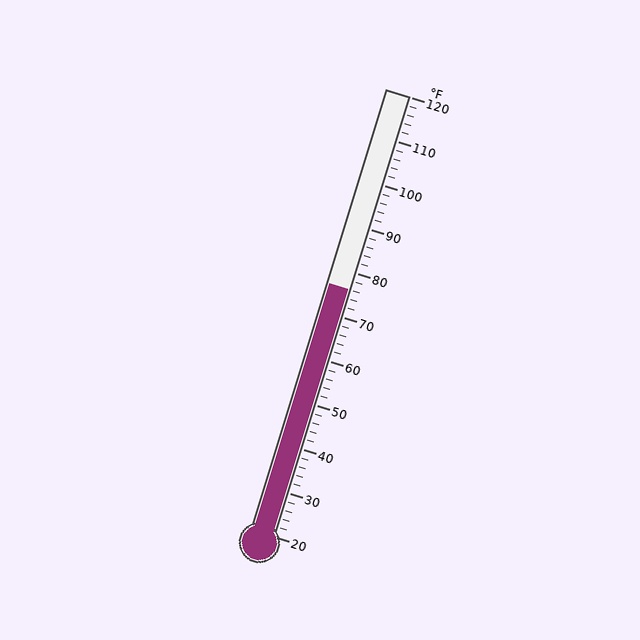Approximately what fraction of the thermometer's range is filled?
The thermometer is filled to approximately 55% of its range.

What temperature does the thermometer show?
The thermometer shows approximately 76°F.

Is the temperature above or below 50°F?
The temperature is above 50°F.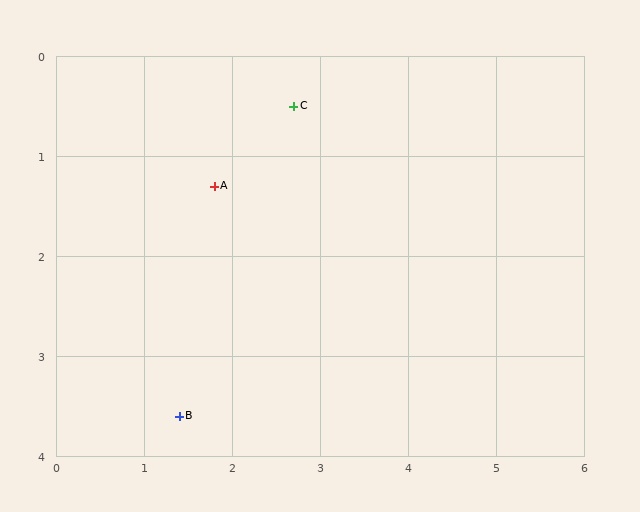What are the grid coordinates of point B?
Point B is at approximately (1.4, 3.6).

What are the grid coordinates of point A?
Point A is at approximately (1.8, 1.3).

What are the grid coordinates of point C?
Point C is at approximately (2.7, 0.5).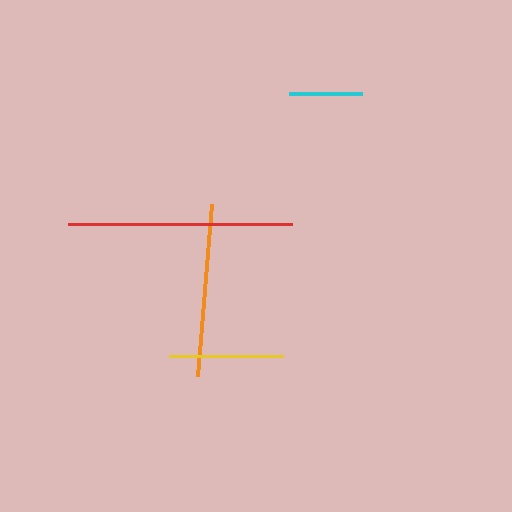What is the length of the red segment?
The red segment is approximately 224 pixels long.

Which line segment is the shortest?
The cyan line is the shortest at approximately 73 pixels.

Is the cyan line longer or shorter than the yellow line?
The yellow line is longer than the cyan line.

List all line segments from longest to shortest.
From longest to shortest: red, orange, yellow, cyan.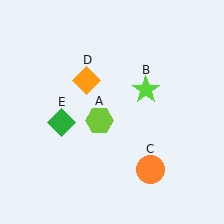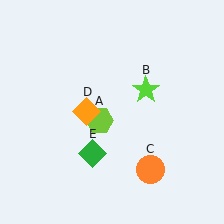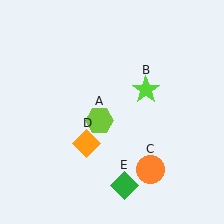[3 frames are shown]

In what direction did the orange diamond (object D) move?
The orange diamond (object D) moved down.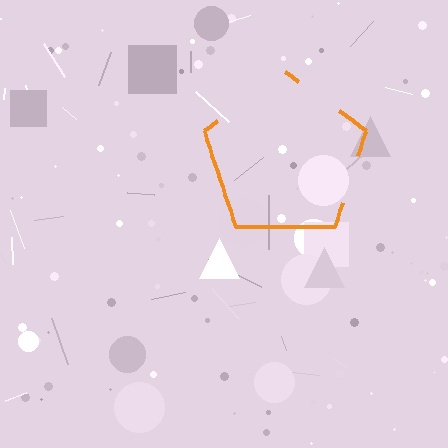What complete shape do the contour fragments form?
The contour fragments form a pentagon.